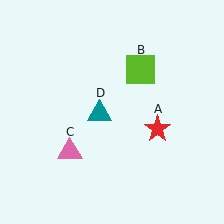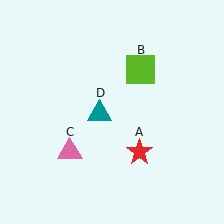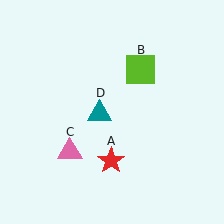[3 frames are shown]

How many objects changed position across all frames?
1 object changed position: red star (object A).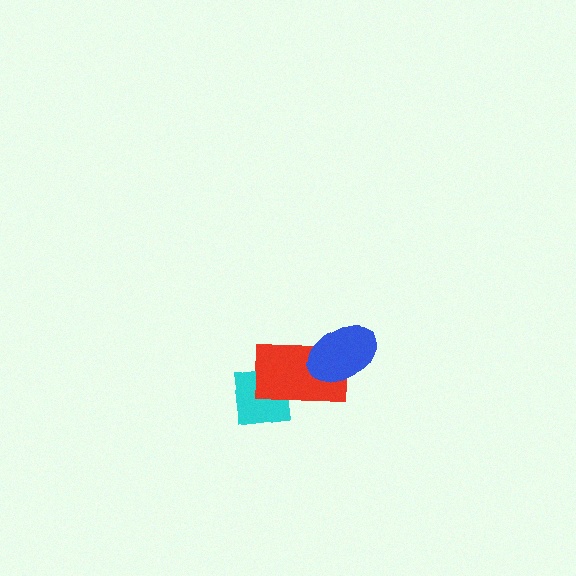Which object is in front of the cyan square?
The red rectangle is in front of the cyan square.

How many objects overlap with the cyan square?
1 object overlaps with the cyan square.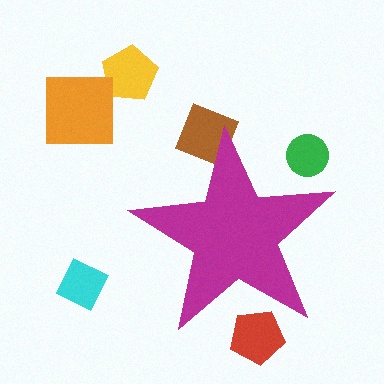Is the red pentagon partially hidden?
Yes, the red pentagon is partially hidden behind the magenta star.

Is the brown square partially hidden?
Yes, the brown square is partially hidden behind the magenta star.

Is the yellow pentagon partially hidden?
No, the yellow pentagon is fully visible.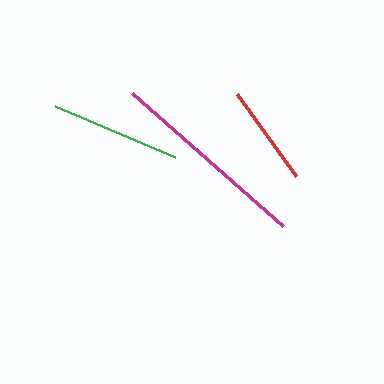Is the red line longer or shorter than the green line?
The green line is longer than the red line.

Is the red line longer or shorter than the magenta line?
The magenta line is longer than the red line.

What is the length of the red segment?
The red segment is approximately 101 pixels long.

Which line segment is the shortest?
The red line is the shortest at approximately 101 pixels.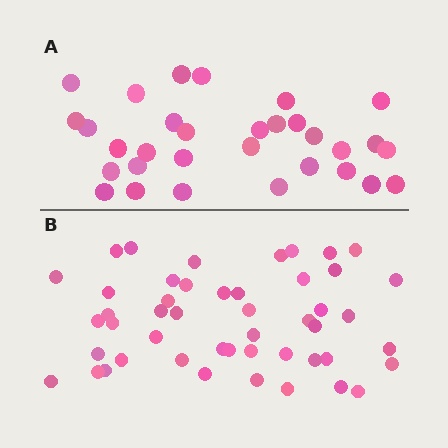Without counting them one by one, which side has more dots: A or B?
Region B (the bottom region) has more dots.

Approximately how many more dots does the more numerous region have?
Region B has approximately 15 more dots than region A.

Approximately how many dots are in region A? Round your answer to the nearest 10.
About 30 dots. (The exact count is 31, which rounds to 30.)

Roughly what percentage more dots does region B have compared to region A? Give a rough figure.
About 55% more.